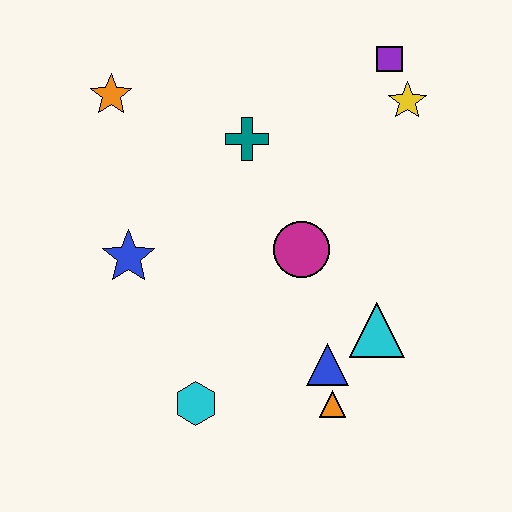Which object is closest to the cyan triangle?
The blue triangle is closest to the cyan triangle.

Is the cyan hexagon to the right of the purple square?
No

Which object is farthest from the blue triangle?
The orange star is farthest from the blue triangle.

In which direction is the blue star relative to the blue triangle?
The blue star is to the left of the blue triangle.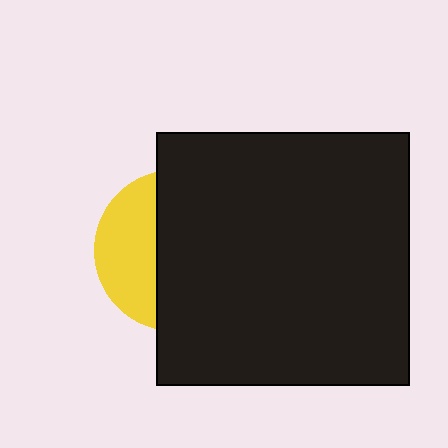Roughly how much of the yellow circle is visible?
A small part of it is visible (roughly 35%).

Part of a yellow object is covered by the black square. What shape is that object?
It is a circle.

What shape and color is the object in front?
The object in front is a black square.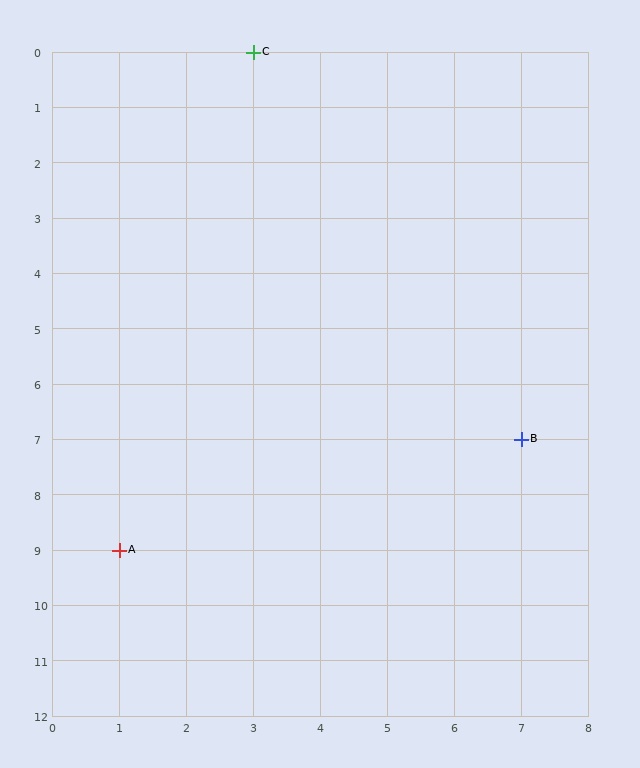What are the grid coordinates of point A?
Point A is at grid coordinates (1, 9).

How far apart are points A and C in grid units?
Points A and C are 2 columns and 9 rows apart (about 9.2 grid units diagonally).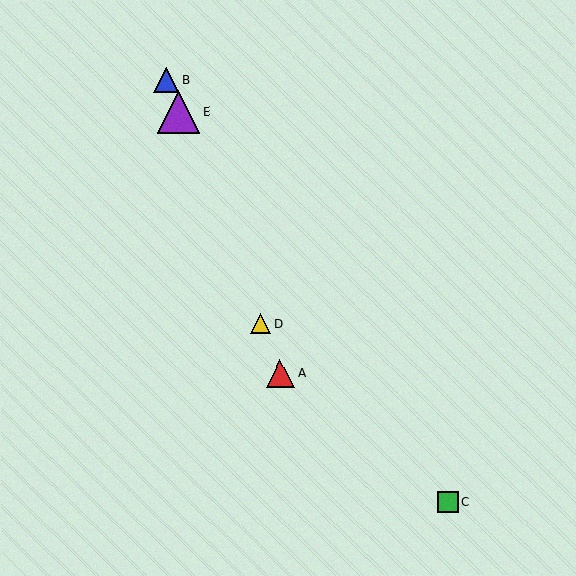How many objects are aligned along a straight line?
4 objects (A, B, D, E) are aligned along a straight line.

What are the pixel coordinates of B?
Object B is at (166, 80).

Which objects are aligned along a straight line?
Objects A, B, D, E are aligned along a straight line.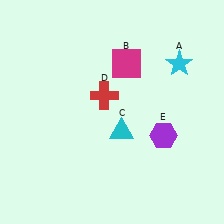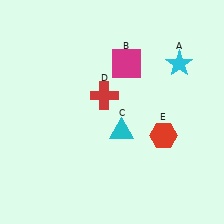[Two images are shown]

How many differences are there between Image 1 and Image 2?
There is 1 difference between the two images.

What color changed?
The hexagon (E) changed from purple in Image 1 to red in Image 2.